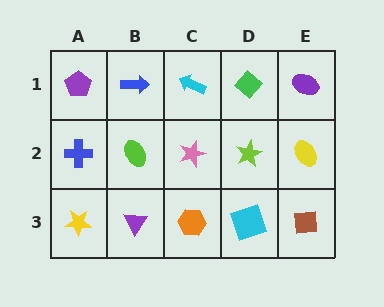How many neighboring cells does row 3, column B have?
3.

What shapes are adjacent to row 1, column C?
A pink star (row 2, column C), a blue arrow (row 1, column B), a green diamond (row 1, column D).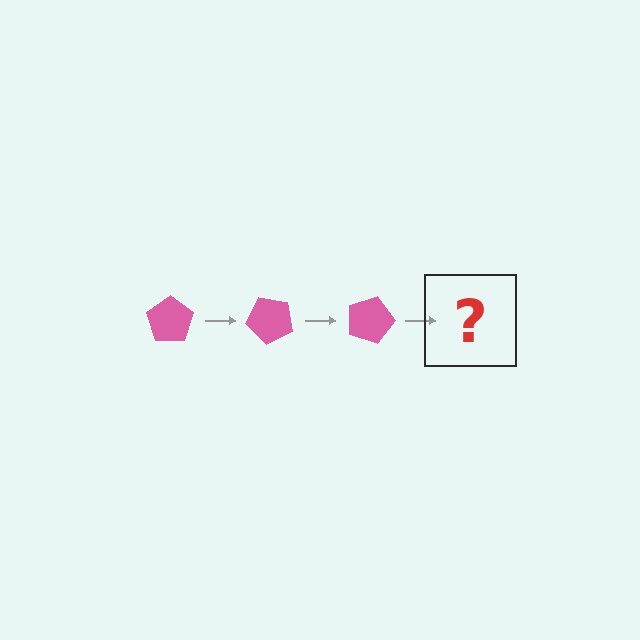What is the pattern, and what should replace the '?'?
The pattern is that the pentagon rotates 45 degrees each step. The '?' should be a pink pentagon rotated 135 degrees.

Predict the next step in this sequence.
The next step is a pink pentagon rotated 135 degrees.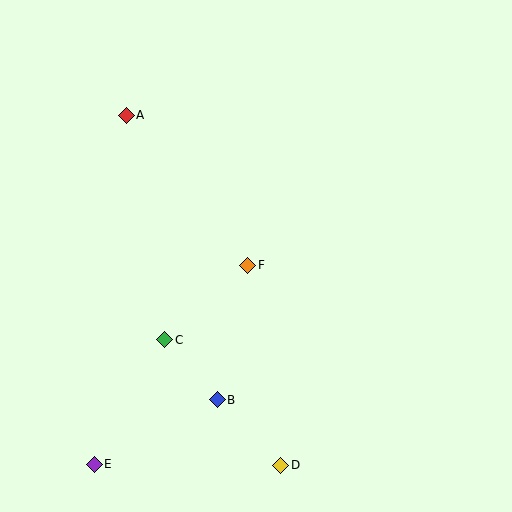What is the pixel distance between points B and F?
The distance between B and F is 138 pixels.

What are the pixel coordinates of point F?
Point F is at (248, 265).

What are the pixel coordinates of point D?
Point D is at (281, 465).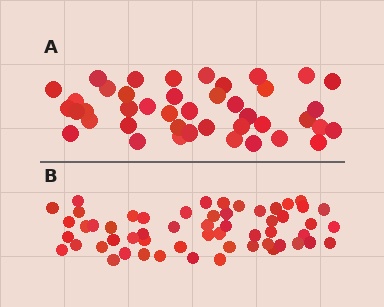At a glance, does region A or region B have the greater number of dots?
Region B (the bottom region) has more dots.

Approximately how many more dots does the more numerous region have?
Region B has approximately 15 more dots than region A.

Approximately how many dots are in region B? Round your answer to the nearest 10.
About 60 dots. (The exact count is 56, which rounds to 60.)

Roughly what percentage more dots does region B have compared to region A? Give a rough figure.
About 35% more.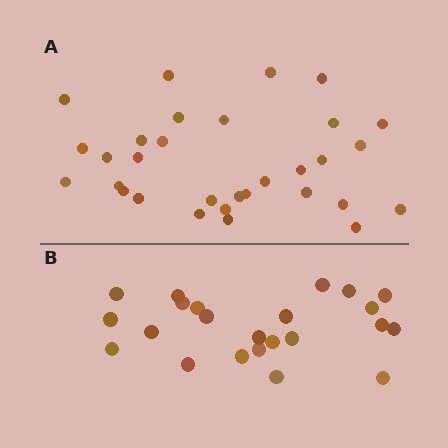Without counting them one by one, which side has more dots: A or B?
Region A (the top region) has more dots.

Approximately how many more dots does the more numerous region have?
Region A has roughly 8 or so more dots than region B.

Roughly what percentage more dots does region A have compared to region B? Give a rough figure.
About 35% more.